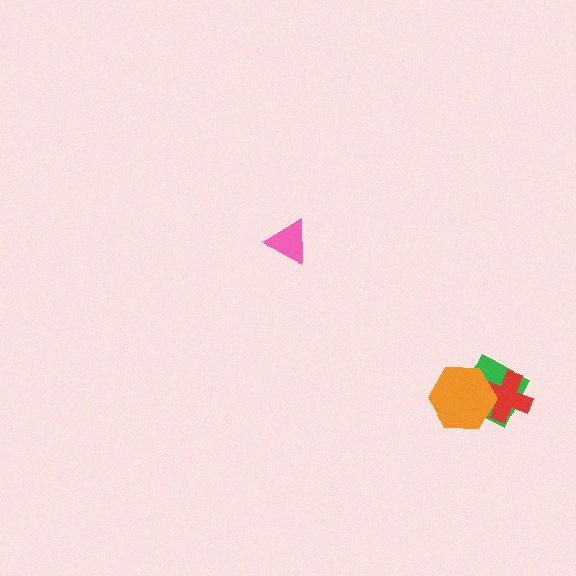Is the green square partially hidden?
Yes, it is partially covered by another shape.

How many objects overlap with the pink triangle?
0 objects overlap with the pink triangle.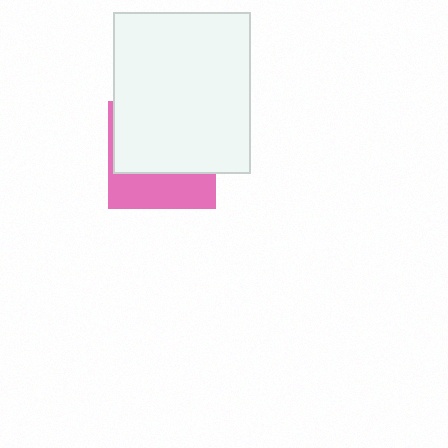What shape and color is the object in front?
The object in front is a white rectangle.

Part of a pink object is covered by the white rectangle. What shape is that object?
It is a square.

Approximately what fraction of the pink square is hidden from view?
Roughly 63% of the pink square is hidden behind the white rectangle.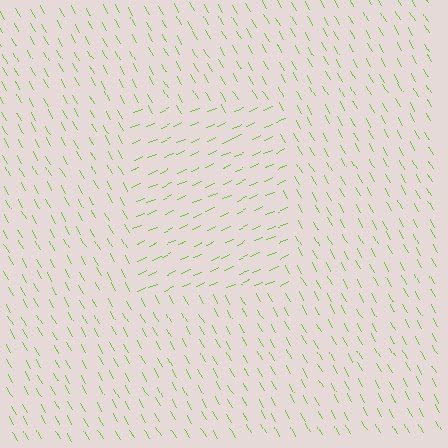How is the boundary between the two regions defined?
The boundary is defined purely by a change in line orientation (approximately 85 degrees difference). All lines are the same color and thickness.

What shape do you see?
I see a rectangle.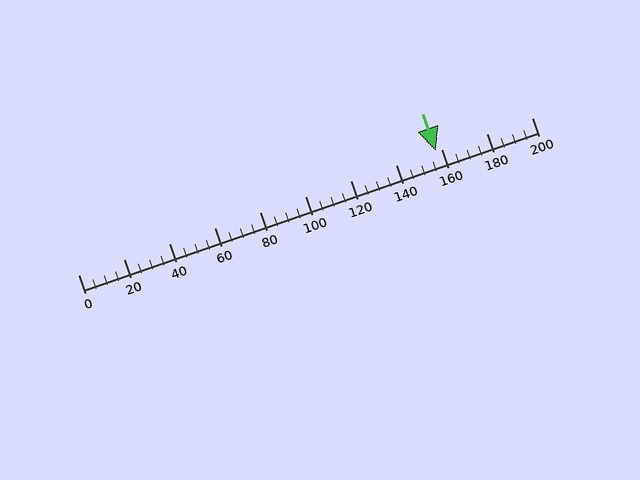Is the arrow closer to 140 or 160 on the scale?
The arrow is closer to 160.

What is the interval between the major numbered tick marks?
The major tick marks are spaced 20 units apart.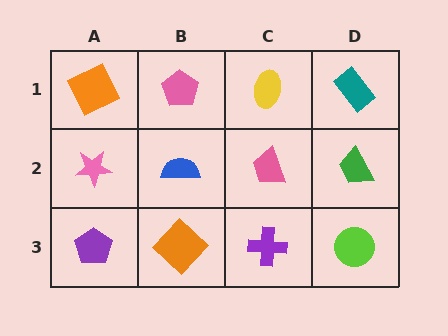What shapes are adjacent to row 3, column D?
A green trapezoid (row 2, column D), a purple cross (row 3, column C).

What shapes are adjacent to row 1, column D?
A green trapezoid (row 2, column D), a yellow ellipse (row 1, column C).